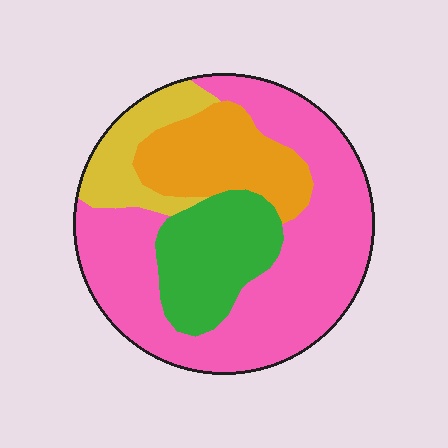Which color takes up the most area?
Pink, at roughly 55%.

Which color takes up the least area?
Yellow, at roughly 10%.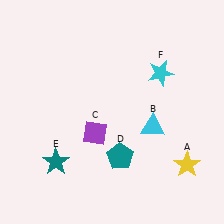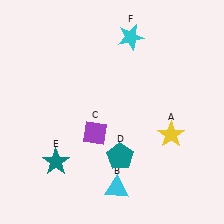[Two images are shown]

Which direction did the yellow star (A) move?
The yellow star (A) moved up.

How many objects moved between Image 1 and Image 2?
3 objects moved between the two images.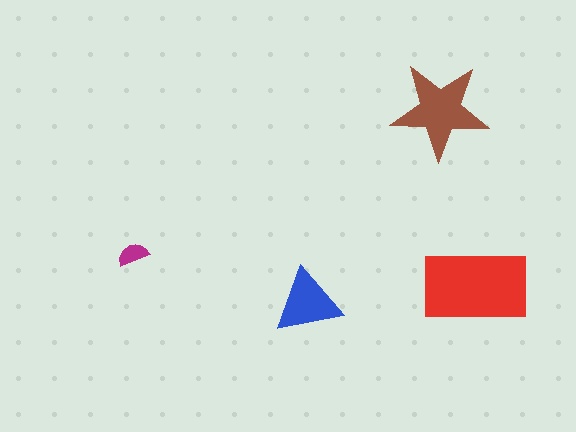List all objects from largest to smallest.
The red rectangle, the brown star, the blue triangle, the magenta semicircle.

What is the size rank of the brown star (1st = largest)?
2nd.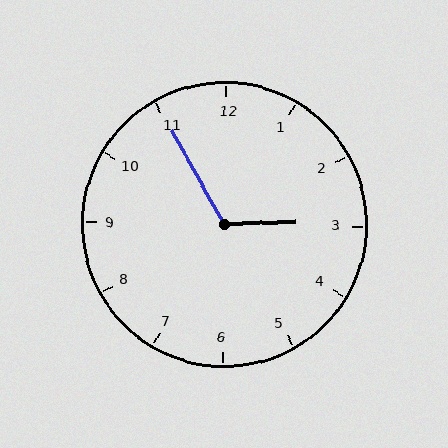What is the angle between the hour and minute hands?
Approximately 118 degrees.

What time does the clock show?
2:55.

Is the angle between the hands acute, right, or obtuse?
It is obtuse.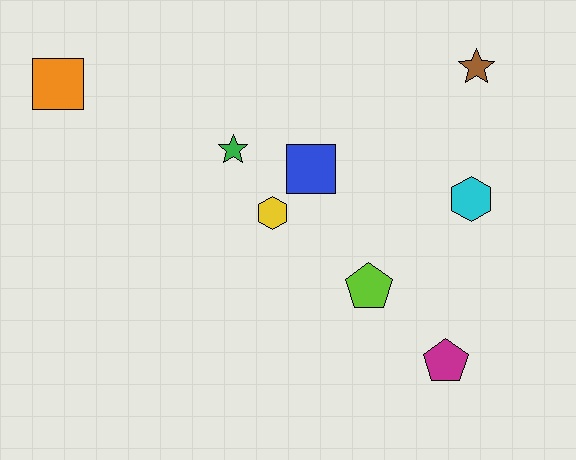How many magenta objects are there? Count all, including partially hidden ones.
There is 1 magenta object.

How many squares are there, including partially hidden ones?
There are 2 squares.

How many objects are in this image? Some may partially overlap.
There are 8 objects.